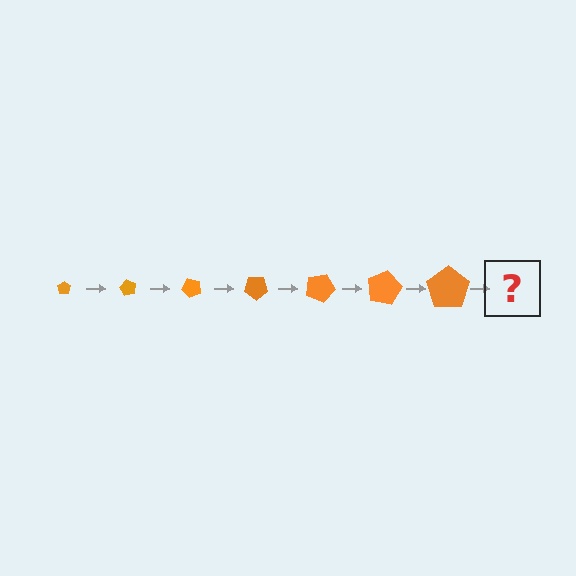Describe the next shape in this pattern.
It should be a pentagon, larger than the previous one and rotated 420 degrees from the start.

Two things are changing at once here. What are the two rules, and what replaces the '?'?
The two rules are that the pentagon grows larger each step and it rotates 60 degrees each step. The '?' should be a pentagon, larger than the previous one and rotated 420 degrees from the start.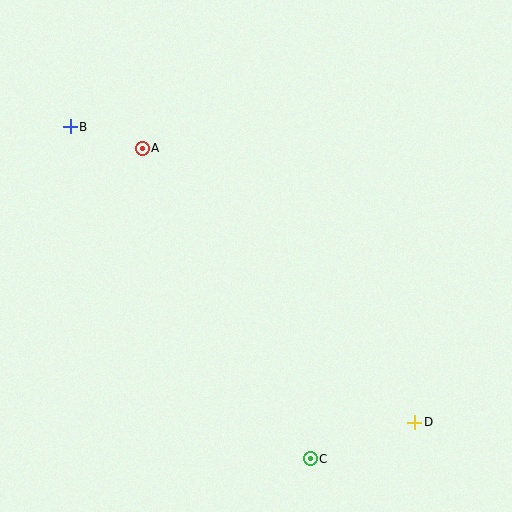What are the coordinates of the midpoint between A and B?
The midpoint between A and B is at (106, 137).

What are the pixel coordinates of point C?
Point C is at (310, 459).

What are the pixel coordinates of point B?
Point B is at (70, 127).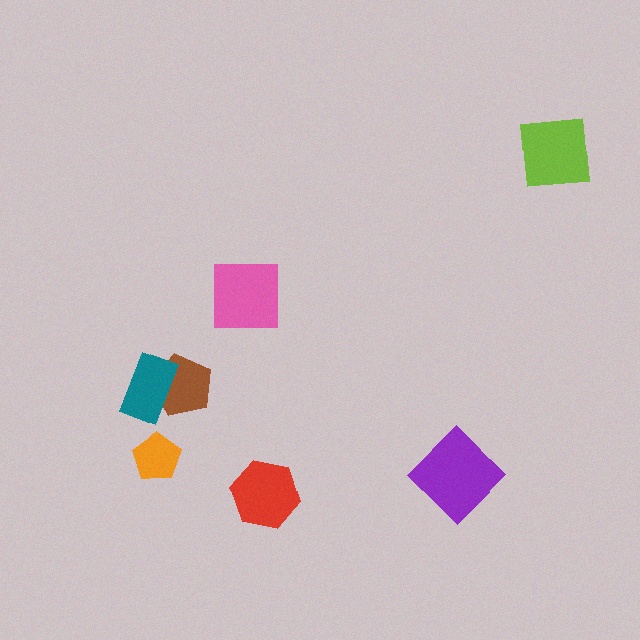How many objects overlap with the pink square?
0 objects overlap with the pink square.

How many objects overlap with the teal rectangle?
1 object overlaps with the teal rectangle.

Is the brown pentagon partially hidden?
Yes, it is partially covered by another shape.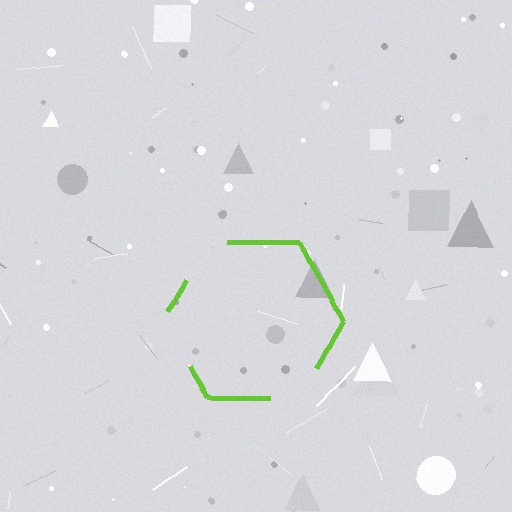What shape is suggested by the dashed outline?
The dashed outline suggests a hexagon.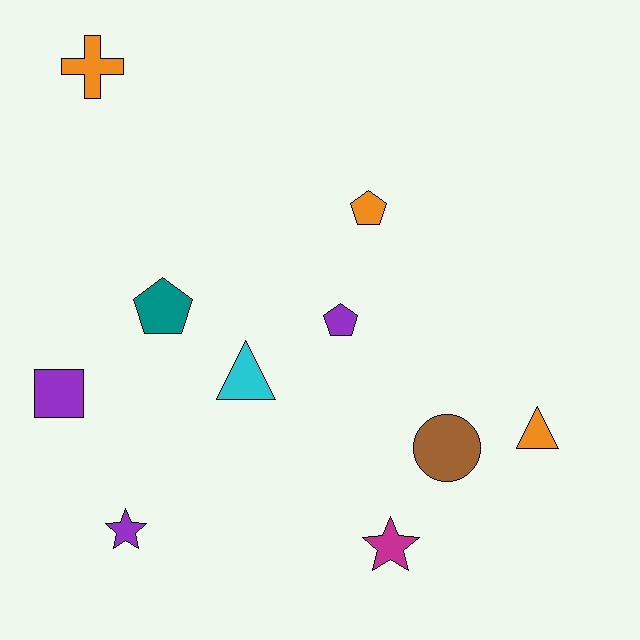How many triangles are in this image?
There are 2 triangles.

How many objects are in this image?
There are 10 objects.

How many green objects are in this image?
There are no green objects.